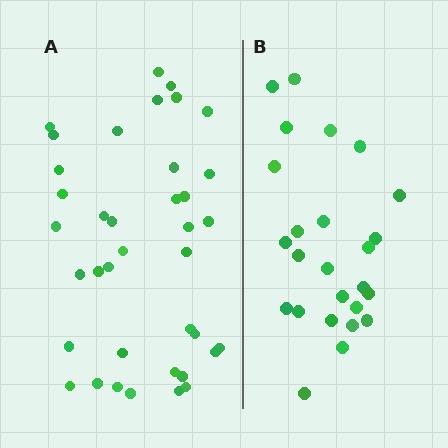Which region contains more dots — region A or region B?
Region A (the left region) has more dots.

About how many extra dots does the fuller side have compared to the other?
Region A has approximately 15 more dots than region B.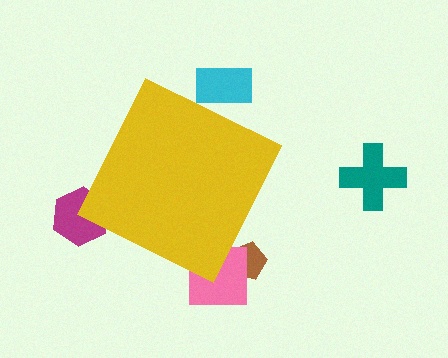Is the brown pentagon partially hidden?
Yes, the brown pentagon is partially hidden behind the yellow diamond.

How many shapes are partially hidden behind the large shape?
4 shapes are partially hidden.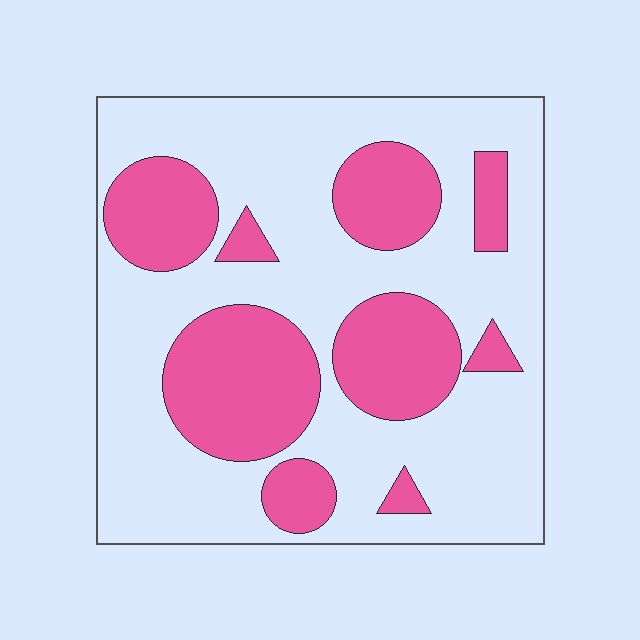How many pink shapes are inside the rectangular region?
9.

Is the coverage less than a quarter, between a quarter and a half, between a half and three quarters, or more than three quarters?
Between a quarter and a half.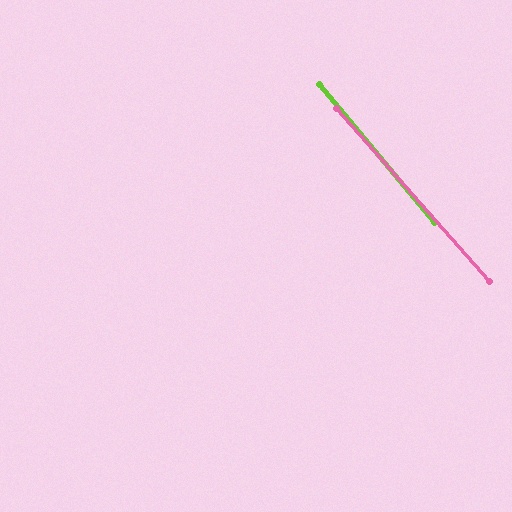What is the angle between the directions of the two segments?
Approximately 2 degrees.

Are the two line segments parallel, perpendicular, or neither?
Parallel — their directions differ by only 1.6°.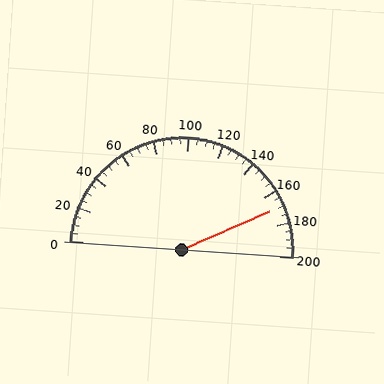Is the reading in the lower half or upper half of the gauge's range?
The reading is in the upper half of the range (0 to 200).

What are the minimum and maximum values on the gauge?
The gauge ranges from 0 to 200.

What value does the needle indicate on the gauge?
The needle indicates approximately 170.